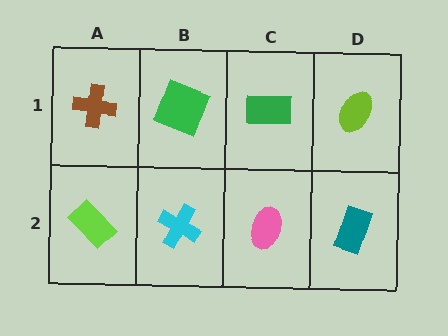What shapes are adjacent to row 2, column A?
A brown cross (row 1, column A), a cyan cross (row 2, column B).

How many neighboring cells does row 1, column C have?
3.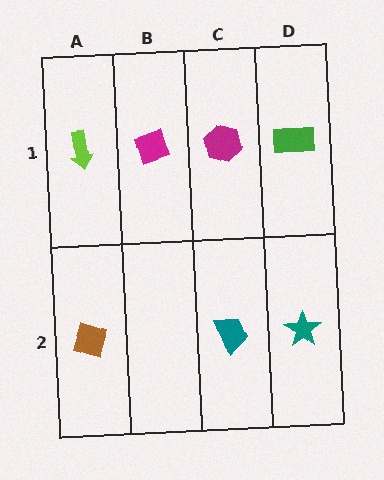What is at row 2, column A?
A brown diamond.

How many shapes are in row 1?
4 shapes.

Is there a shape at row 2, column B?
No, that cell is empty.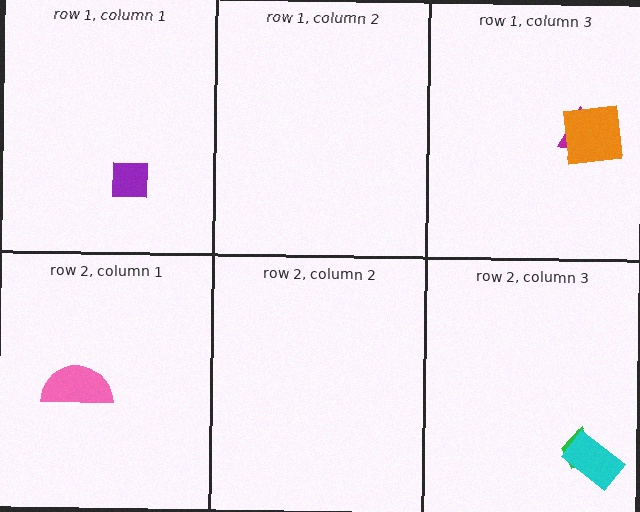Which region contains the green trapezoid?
The row 2, column 3 region.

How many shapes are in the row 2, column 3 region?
2.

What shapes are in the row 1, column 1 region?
The purple square.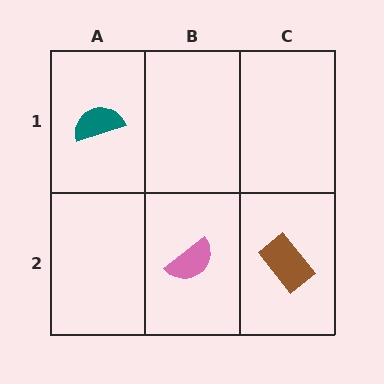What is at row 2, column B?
A pink semicircle.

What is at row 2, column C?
A brown rectangle.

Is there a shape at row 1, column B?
No, that cell is empty.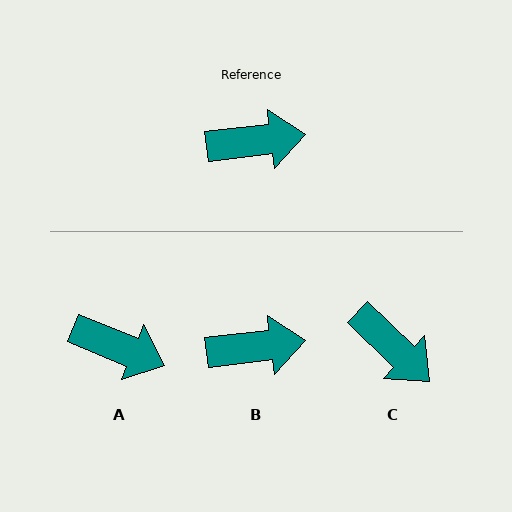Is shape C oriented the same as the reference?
No, it is off by about 51 degrees.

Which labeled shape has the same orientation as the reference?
B.